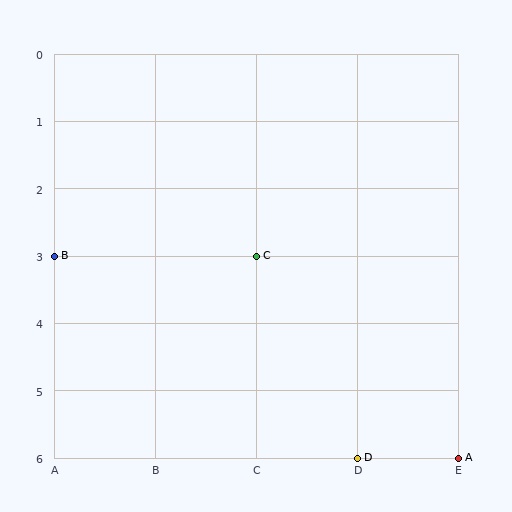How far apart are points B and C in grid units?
Points B and C are 2 columns apart.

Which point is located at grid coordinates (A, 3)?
Point B is at (A, 3).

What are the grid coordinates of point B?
Point B is at grid coordinates (A, 3).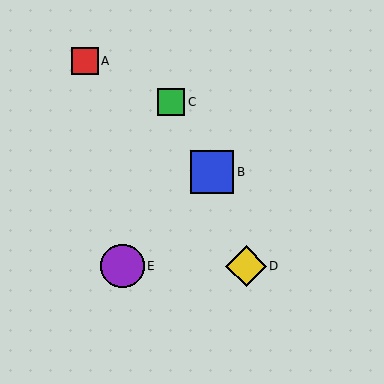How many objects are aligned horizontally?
2 objects (D, E) are aligned horizontally.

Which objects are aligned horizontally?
Objects D, E are aligned horizontally.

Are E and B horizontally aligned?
No, E is at y≈266 and B is at y≈172.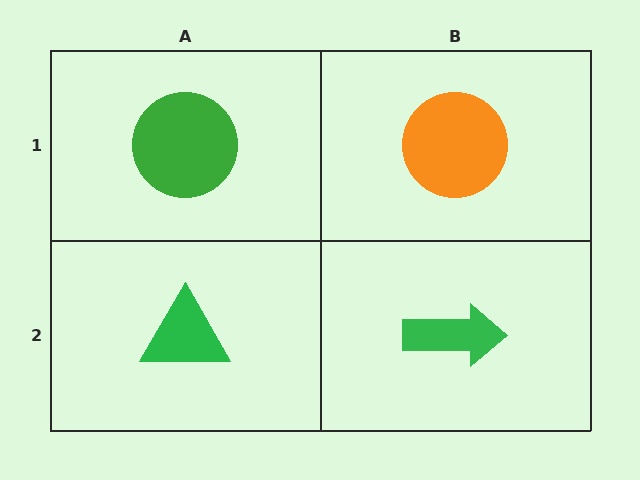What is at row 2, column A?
A green triangle.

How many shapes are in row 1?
2 shapes.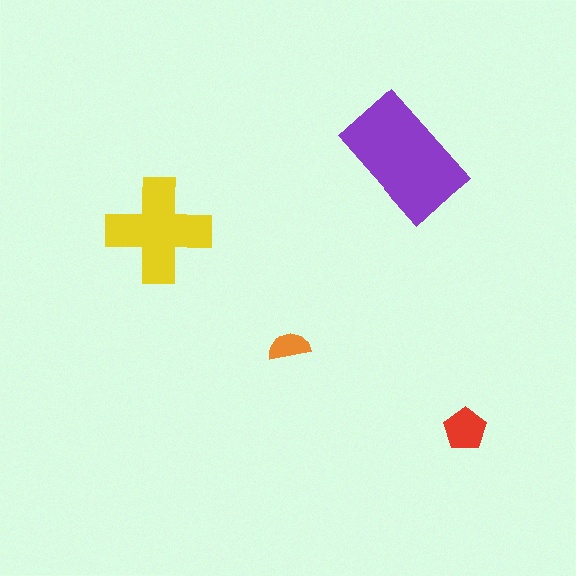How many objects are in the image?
There are 4 objects in the image.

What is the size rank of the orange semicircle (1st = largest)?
4th.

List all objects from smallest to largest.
The orange semicircle, the red pentagon, the yellow cross, the purple rectangle.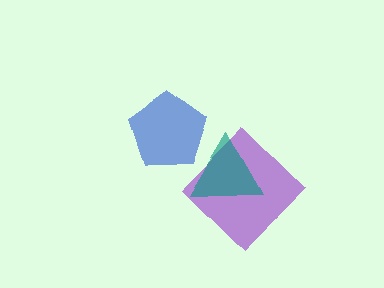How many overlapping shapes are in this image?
There are 3 overlapping shapes in the image.